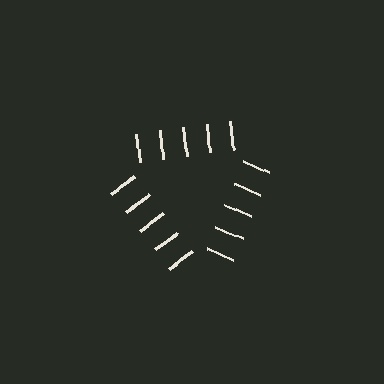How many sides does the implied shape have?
3 sides — the line-ends trace a triangle.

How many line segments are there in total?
15 — 5 along each of the 3 edges.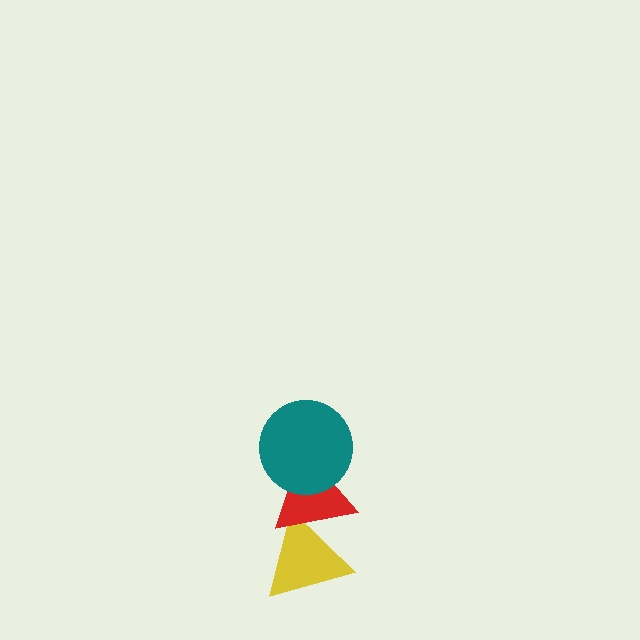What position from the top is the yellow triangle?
The yellow triangle is 3rd from the top.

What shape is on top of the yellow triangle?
The red triangle is on top of the yellow triangle.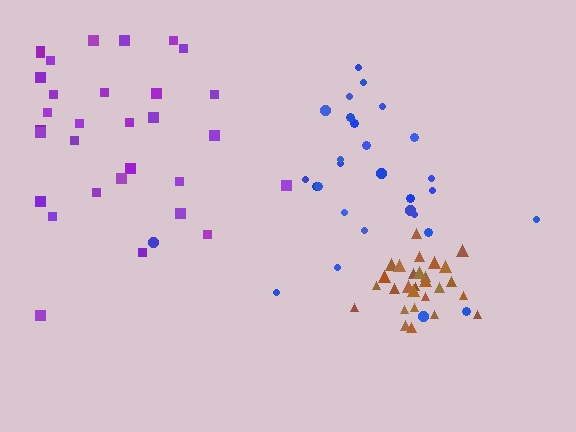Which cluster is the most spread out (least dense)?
Blue.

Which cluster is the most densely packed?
Brown.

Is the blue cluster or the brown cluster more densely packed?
Brown.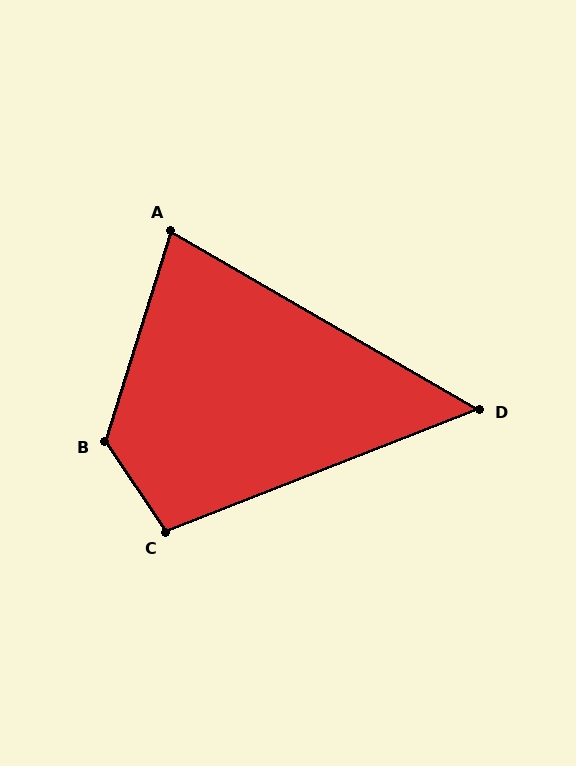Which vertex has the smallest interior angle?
D, at approximately 51 degrees.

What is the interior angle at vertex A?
Approximately 77 degrees (acute).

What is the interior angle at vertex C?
Approximately 103 degrees (obtuse).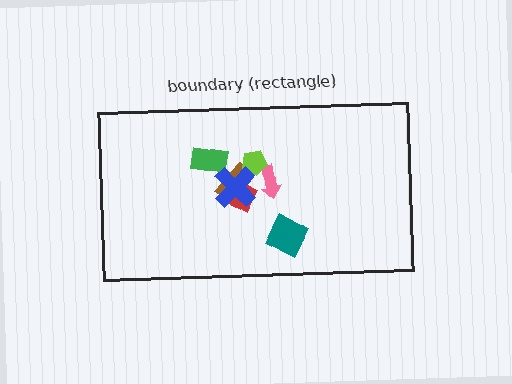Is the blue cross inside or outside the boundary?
Inside.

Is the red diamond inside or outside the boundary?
Inside.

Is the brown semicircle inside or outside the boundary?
Inside.